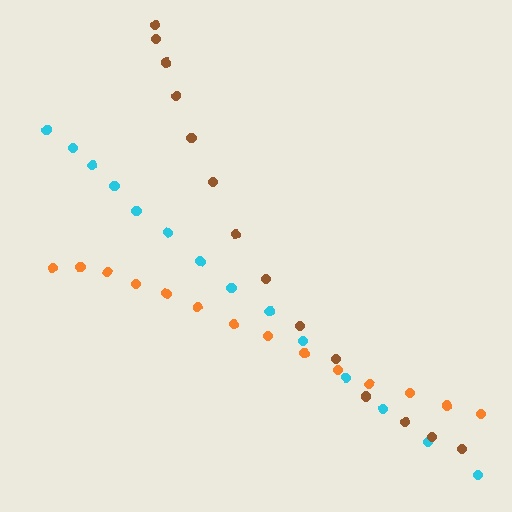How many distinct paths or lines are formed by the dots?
There are 3 distinct paths.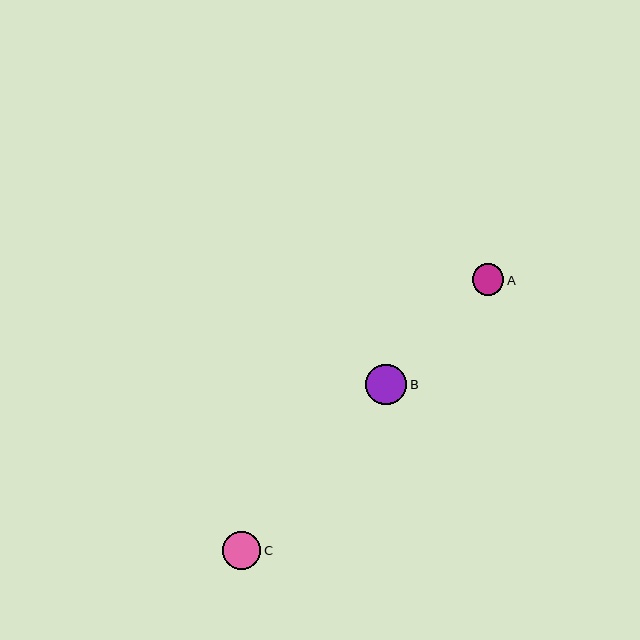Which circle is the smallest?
Circle A is the smallest with a size of approximately 32 pixels.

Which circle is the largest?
Circle B is the largest with a size of approximately 41 pixels.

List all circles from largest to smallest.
From largest to smallest: B, C, A.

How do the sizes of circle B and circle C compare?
Circle B and circle C are approximately the same size.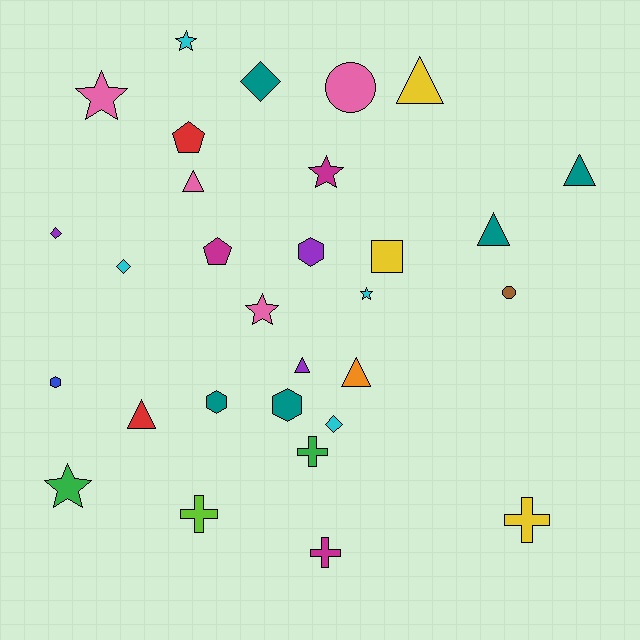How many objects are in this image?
There are 30 objects.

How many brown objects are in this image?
There is 1 brown object.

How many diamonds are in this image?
There are 4 diamonds.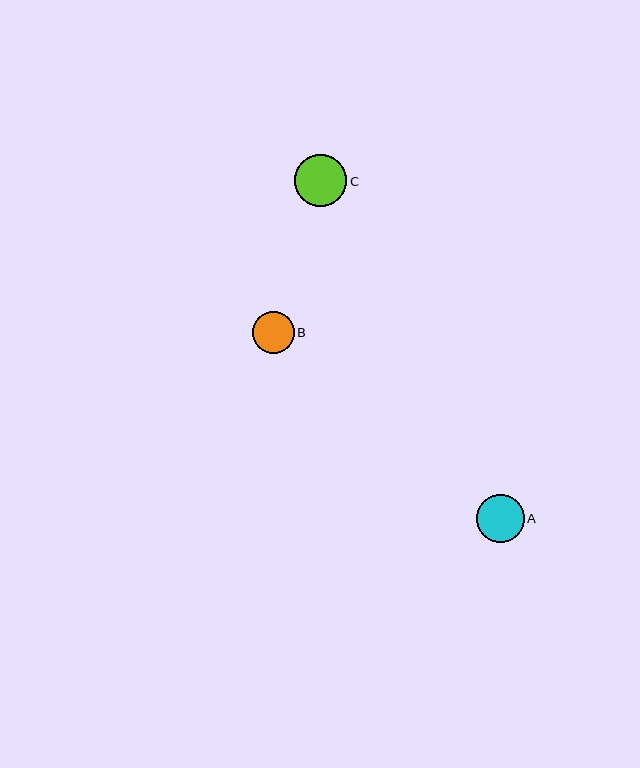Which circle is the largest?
Circle C is the largest with a size of approximately 52 pixels.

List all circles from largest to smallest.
From largest to smallest: C, A, B.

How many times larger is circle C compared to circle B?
Circle C is approximately 1.2 times the size of circle B.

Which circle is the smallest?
Circle B is the smallest with a size of approximately 42 pixels.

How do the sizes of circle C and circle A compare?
Circle C and circle A are approximately the same size.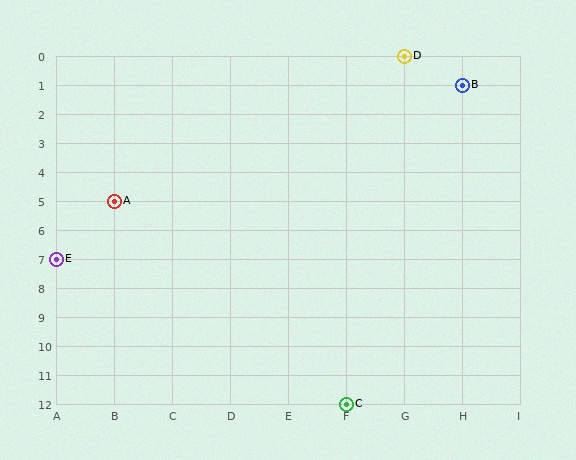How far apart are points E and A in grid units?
Points E and A are 1 column and 2 rows apart (about 2.2 grid units diagonally).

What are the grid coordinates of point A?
Point A is at grid coordinates (B, 5).